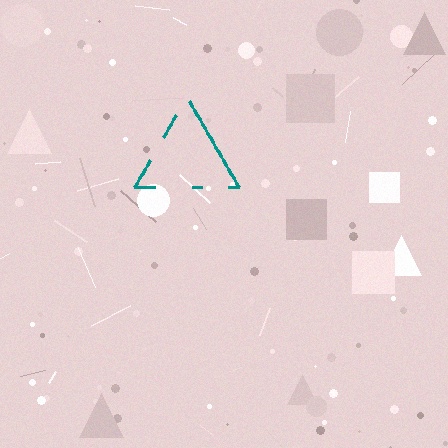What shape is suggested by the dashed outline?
The dashed outline suggests a triangle.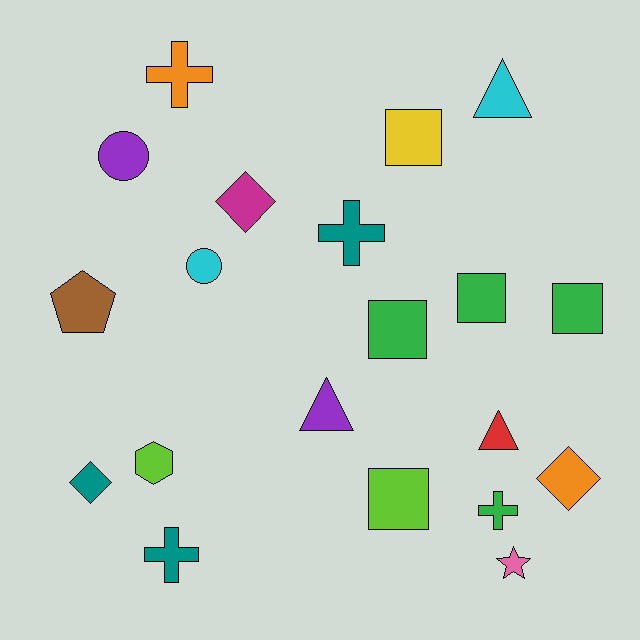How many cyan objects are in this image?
There are 2 cyan objects.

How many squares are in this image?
There are 5 squares.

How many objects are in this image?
There are 20 objects.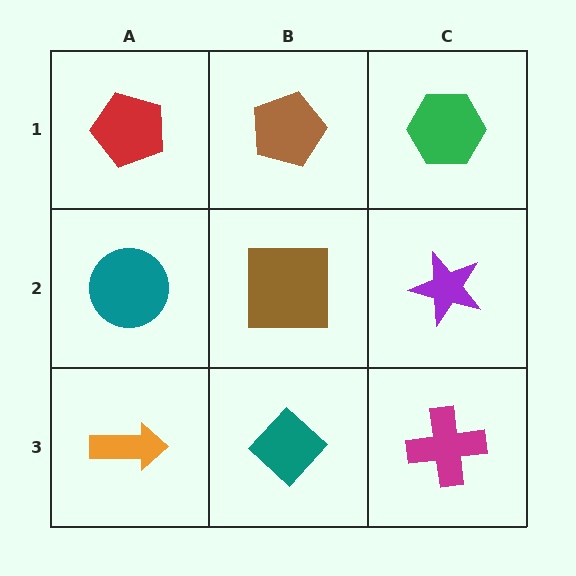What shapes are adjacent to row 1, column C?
A purple star (row 2, column C), a brown pentagon (row 1, column B).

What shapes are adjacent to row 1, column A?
A teal circle (row 2, column A), a brown pentagon (row 1, column B).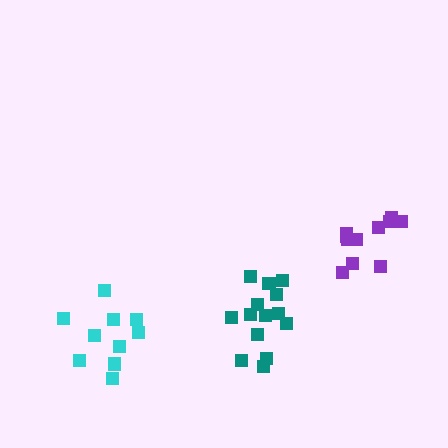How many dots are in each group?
Group 1: 12 dots, Group 2: 14 dots, Group 3: 11 dots (37 total).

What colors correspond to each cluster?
The clusters are colored: purple, teal, cyan.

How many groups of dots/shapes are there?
There are 3 groups.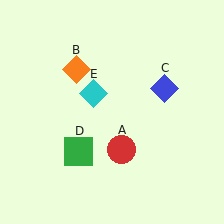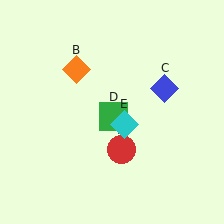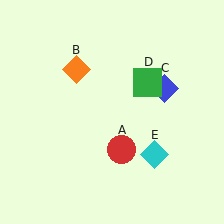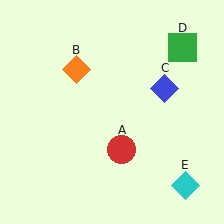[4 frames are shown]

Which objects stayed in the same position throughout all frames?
Red circle (object A) and orange diamond (object B) and blue diamond (object C) remained stationary.